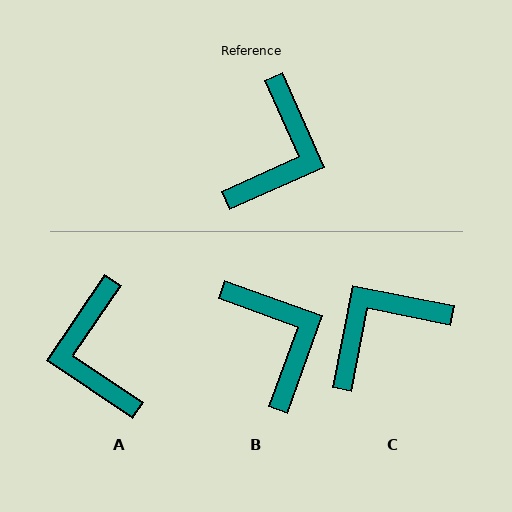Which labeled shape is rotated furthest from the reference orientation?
A, about 148 degrees away.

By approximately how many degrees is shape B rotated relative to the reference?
Approximately 46 degrees counter-clockwise.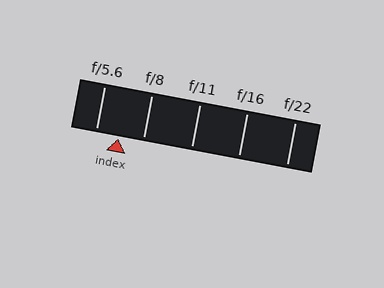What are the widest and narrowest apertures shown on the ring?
The widest aperture shown is f/5.6 and the narrowest is f/22.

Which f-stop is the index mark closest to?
The index mark is closest to f/5.6.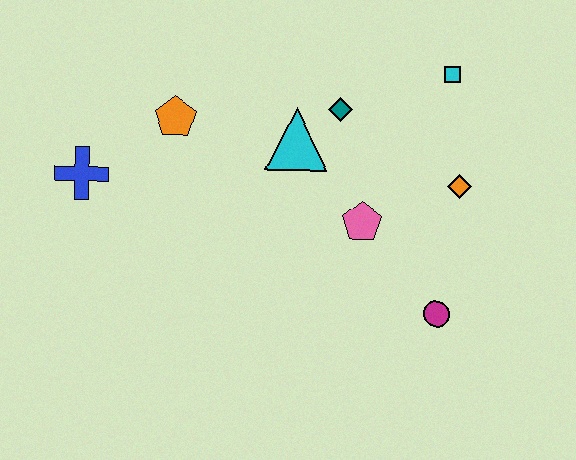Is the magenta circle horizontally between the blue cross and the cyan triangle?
No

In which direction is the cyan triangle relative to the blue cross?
The cyan triangle is to the right of the blue cross.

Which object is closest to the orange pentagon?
The blue cross is closest to the orange pentagon.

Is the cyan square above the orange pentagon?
Yes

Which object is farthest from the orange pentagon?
The magenta circle is farthest from the orange pentagon.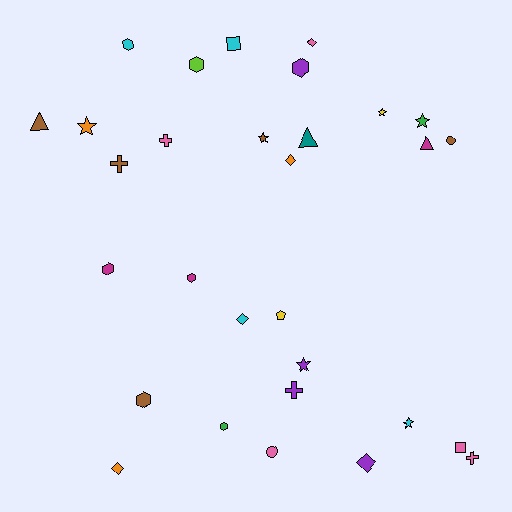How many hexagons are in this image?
There are 7 hexagons.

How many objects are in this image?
There are 30 objects.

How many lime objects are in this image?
There is 1 lime object.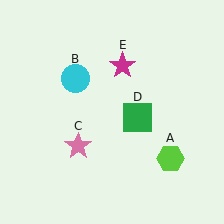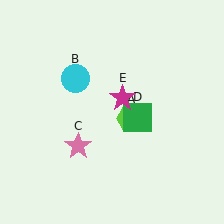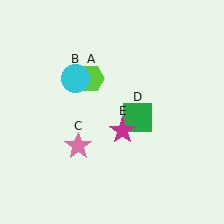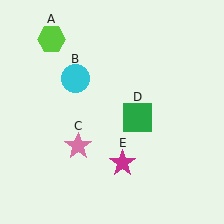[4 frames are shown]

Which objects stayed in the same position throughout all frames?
Cyan circle (object B) and pink star (object C) and green square (object D) remained stationary.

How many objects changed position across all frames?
2 objects changed position: lime hexagon (object A), magenta star (object E).